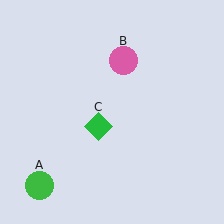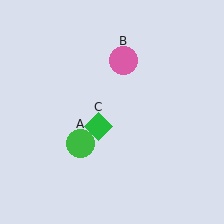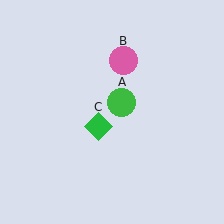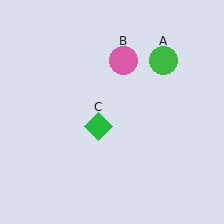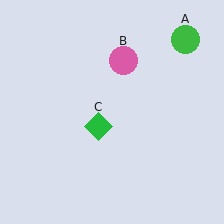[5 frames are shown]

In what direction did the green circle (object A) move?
The green circle (object A) moved up and to the right.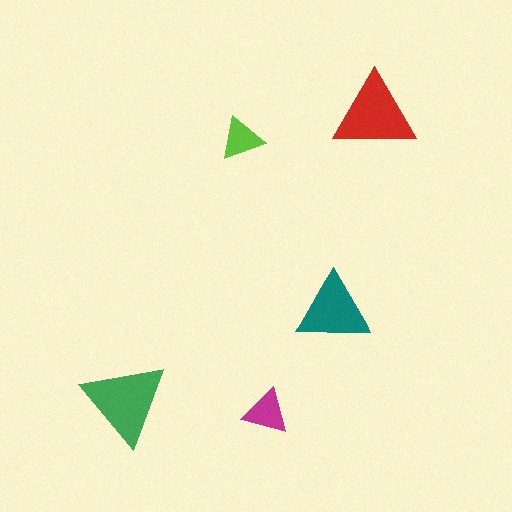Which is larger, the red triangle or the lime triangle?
The red one.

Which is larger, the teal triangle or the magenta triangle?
The teal one.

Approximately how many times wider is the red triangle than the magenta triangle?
About 2 times wider.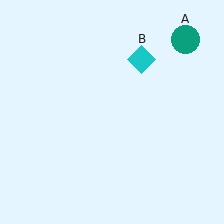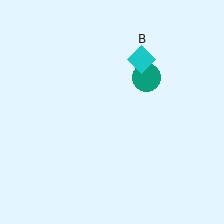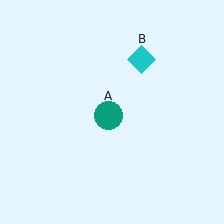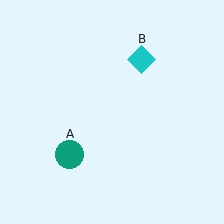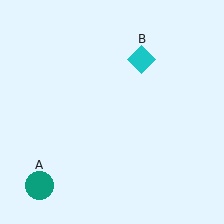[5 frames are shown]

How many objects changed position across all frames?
1 object changed position: teal circle (object A).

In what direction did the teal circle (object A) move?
The teal circle (object A) moved down and to the left.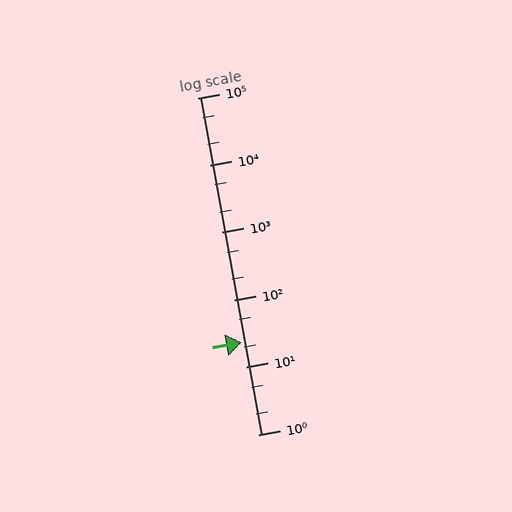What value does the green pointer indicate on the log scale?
The pointer indicates approximately 23.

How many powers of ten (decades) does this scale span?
The scale spans 5 decades, from 1 to 100000.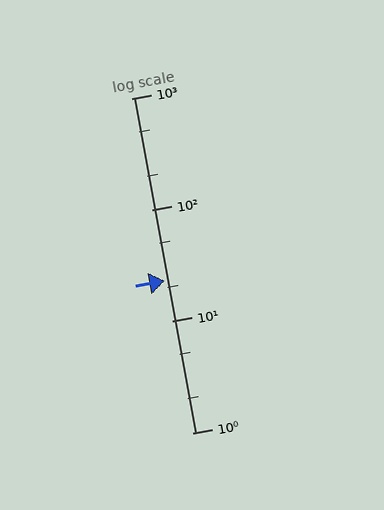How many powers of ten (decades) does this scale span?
The scale spans 3 decades, from 1 to 1000.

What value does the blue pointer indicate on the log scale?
The pointer indicates approximately 23.